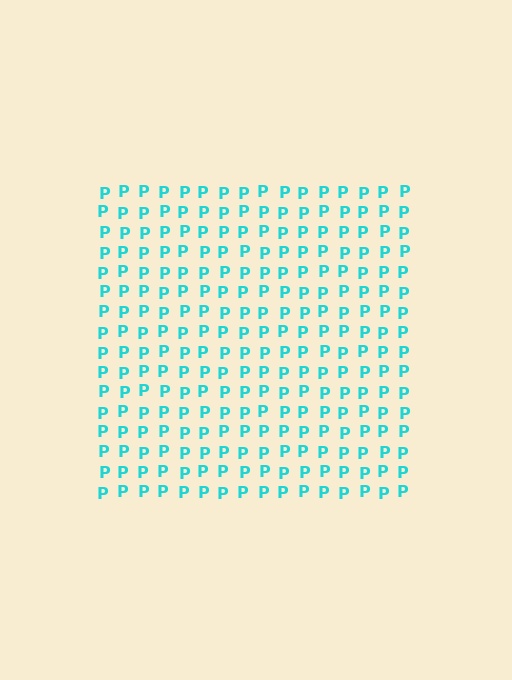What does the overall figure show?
The overall figure shows a square.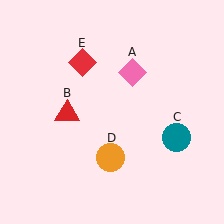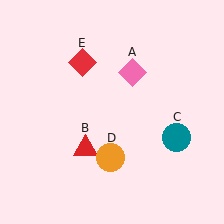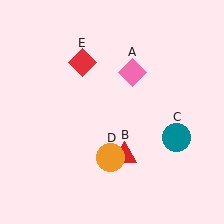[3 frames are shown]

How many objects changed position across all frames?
1 object changed position: red triangle (object B).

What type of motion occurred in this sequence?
The red triangle (object B) rotated counterclockwise around the center of the scene.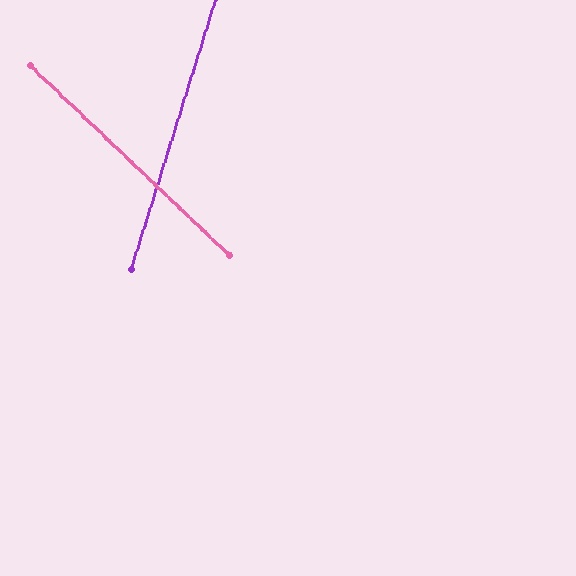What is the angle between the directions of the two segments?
Approximately 64 degrees.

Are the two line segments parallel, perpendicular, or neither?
Neither parallel nor perpendicular — they differ by about 64°.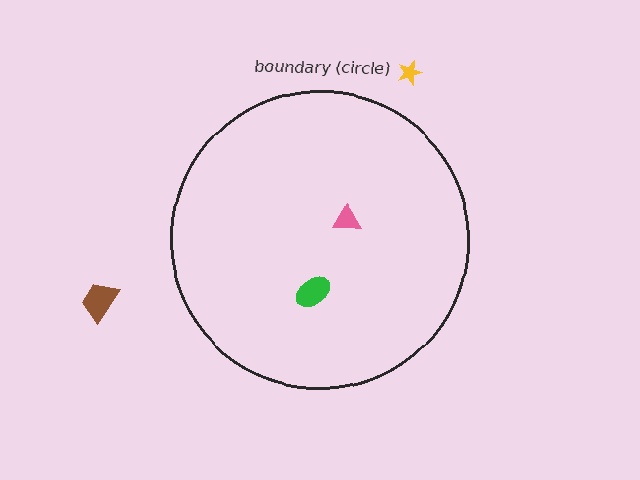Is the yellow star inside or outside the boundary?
Outside.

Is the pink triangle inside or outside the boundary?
Inside.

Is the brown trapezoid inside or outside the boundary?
Outside.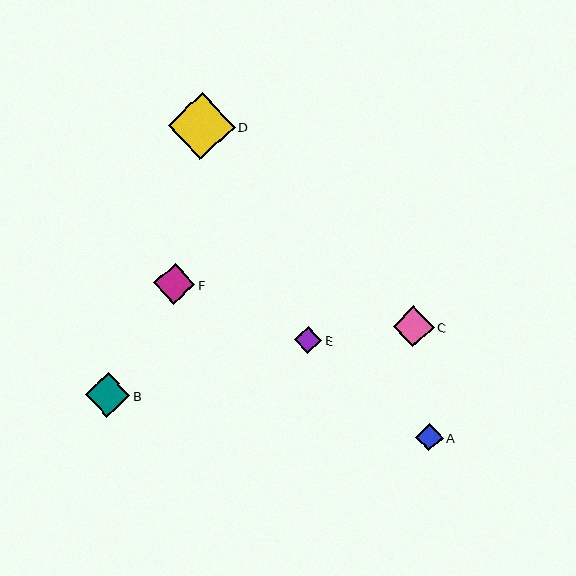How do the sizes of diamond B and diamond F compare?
Diamond B and diamond F are approximately the same size.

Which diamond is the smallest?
Diamond E is the smallest with a size of approximately 27 pixels.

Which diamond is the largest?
Diamond D is the largest with a size of approximately 67 pixels.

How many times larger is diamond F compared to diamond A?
Diamond F is approximately 1.5 times the size of diamond A.